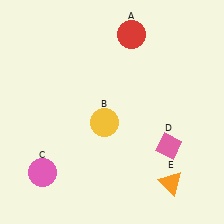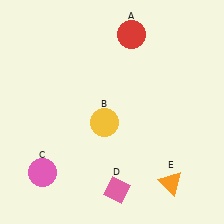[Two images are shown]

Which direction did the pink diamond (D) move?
The pink diamond (D) moved left.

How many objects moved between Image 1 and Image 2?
1 object moved between the two images.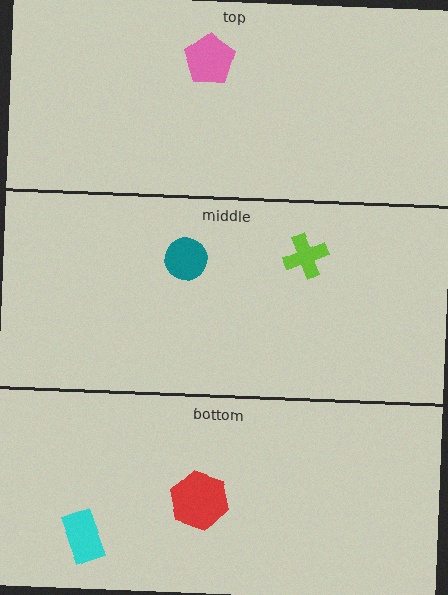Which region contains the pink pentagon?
The top region.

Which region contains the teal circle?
The middle region.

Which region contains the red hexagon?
The bottom region.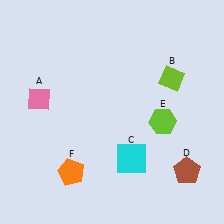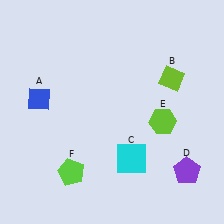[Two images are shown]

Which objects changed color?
A changed from pink to blue. D changed from brown to purple. F changed from orange to lime.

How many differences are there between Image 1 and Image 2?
There are 3 differences between the two images.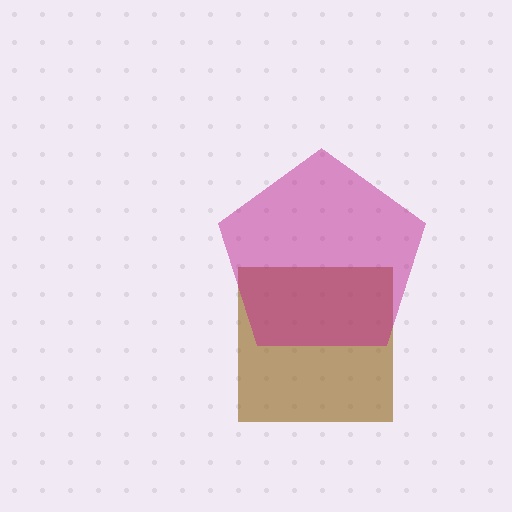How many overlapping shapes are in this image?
There are 2 overlapping shapes in the image.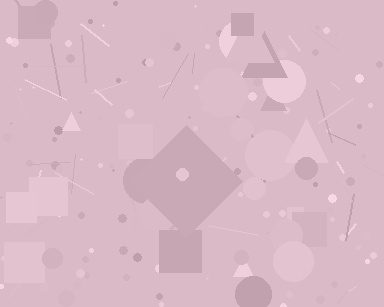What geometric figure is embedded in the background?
A diamond is embedded in the background.